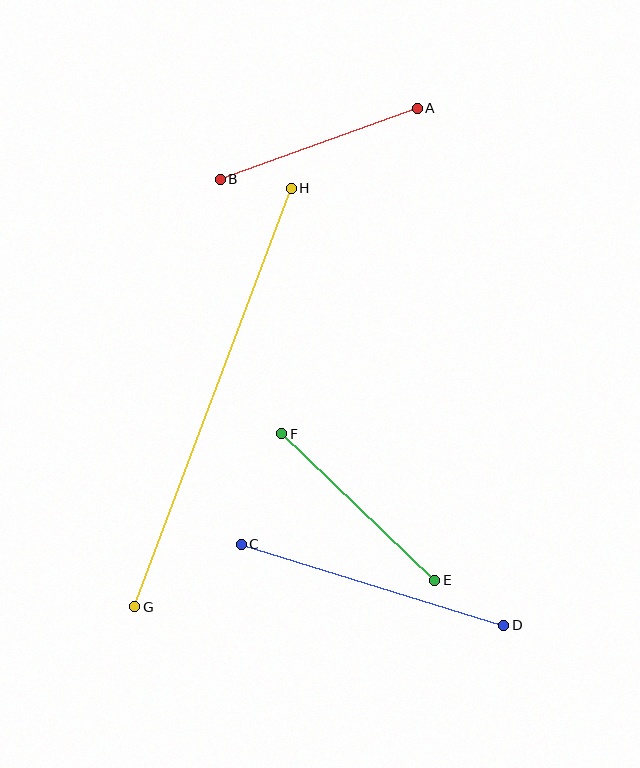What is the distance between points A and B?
The distance is approximately 209 pixels.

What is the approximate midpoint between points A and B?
The midpoint is at approximately (319, 144) pixels.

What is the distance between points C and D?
The distance is approximately 275 pixels.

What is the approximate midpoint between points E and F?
The midpoint is at approximately (358, 507) pixels.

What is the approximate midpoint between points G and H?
The midpoint is at approximately (213, 397) pixels.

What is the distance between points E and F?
The distance is approximately 212 pixels.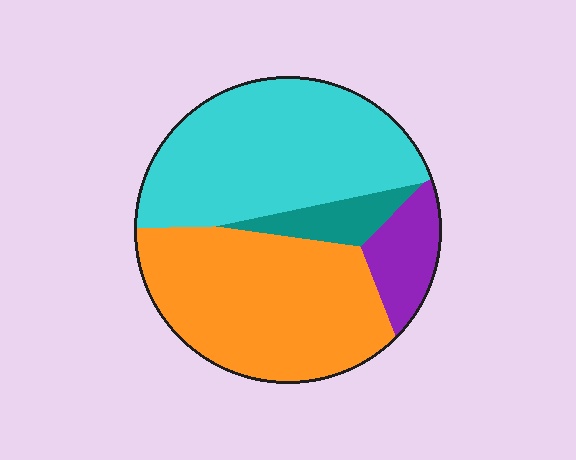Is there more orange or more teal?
Orange.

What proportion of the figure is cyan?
Cyan covers around 40% of the figure.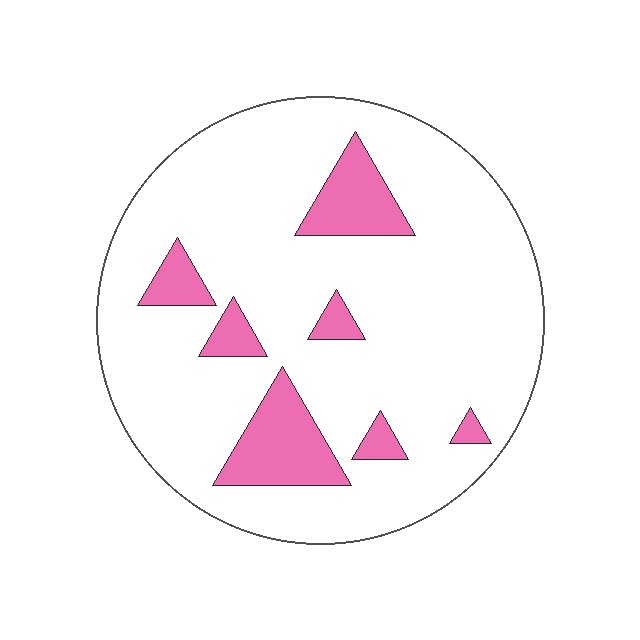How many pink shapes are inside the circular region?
7.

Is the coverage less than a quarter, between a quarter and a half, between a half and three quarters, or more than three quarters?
Less than a quarter.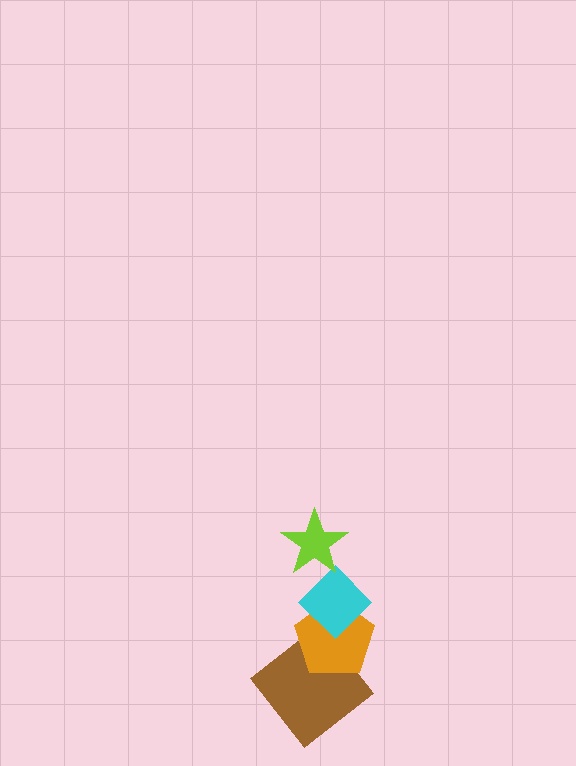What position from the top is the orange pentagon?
The orange pentagon is 3rd from the top.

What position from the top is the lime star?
The lime star is 1st from the top.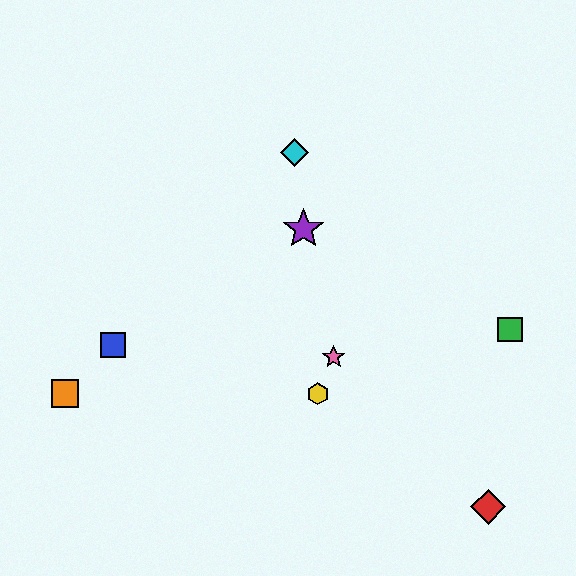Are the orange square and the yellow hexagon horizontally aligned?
Yes, both are at y≈394.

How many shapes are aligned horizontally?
2 shapes (the yellow hexagon, the orange square) are aligned horizontally.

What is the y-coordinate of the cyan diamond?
The cyan diamond is at y≈153.